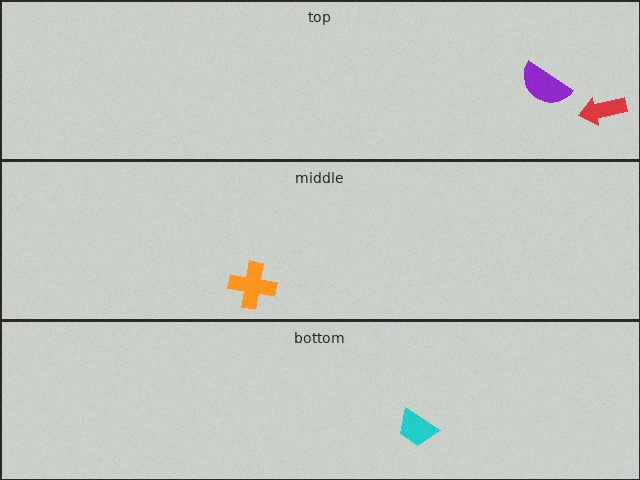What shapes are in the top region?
The red arrow, the purple semicircle.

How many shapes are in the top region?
2.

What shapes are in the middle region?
The orange cross.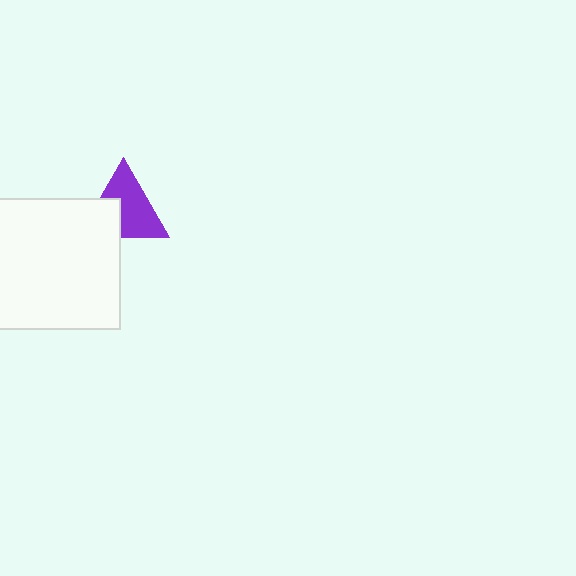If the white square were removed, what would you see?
You would see the complete purple triangle.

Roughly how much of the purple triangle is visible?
About half of it is visible (roughly 65%).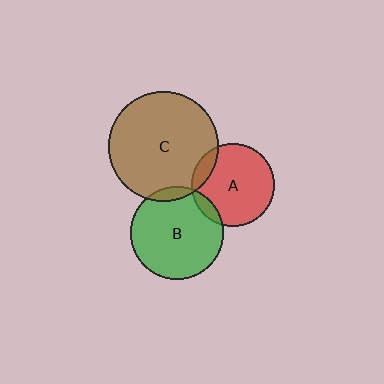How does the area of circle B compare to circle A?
Approximately 1.3 times.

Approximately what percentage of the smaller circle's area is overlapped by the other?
Approximately 10%.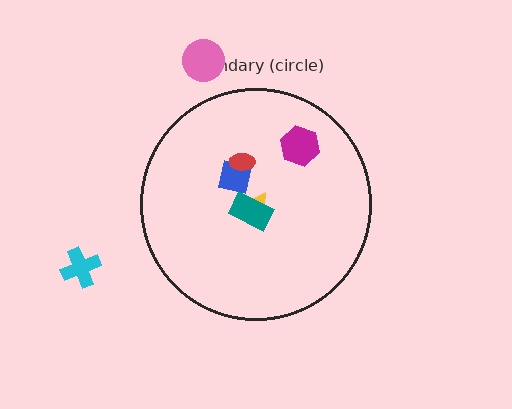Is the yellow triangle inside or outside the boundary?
Inside.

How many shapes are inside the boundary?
5 inside, 2 outside.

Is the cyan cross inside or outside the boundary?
Outside.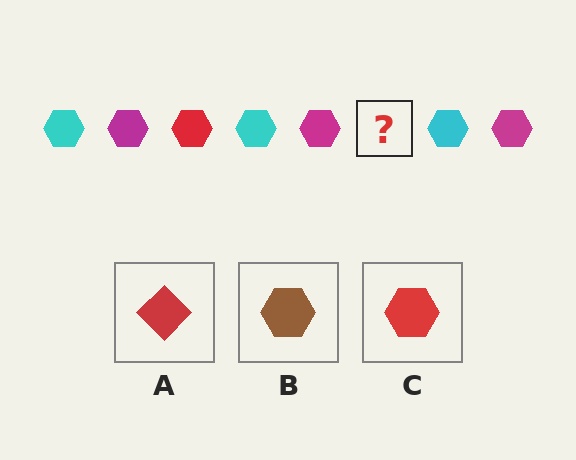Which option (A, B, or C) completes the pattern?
C.